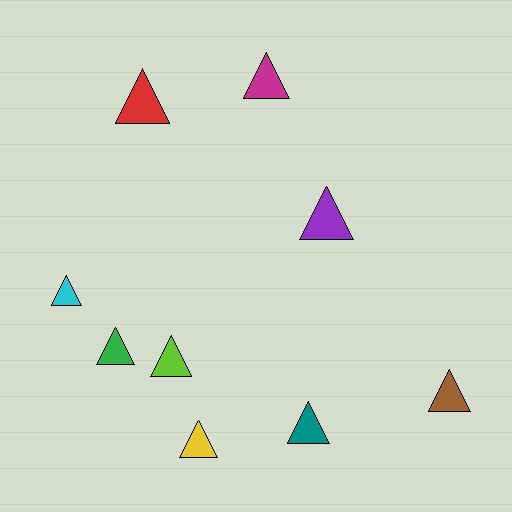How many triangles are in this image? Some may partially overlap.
There are 9 triangles.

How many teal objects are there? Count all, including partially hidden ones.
There is 1 teal object.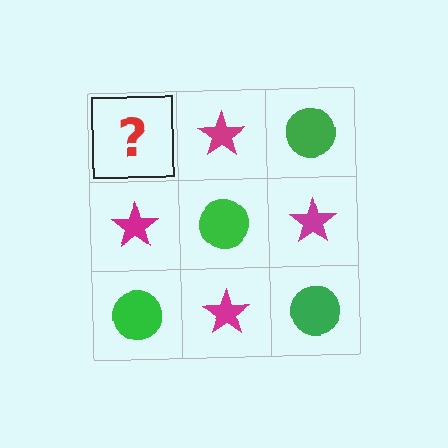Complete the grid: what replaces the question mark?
The question mark should be replaced with a green circle.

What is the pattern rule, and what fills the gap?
The rule is that it alternates green circle and magenta star in a checkerboard pattern. The gap should be filled with a green circle.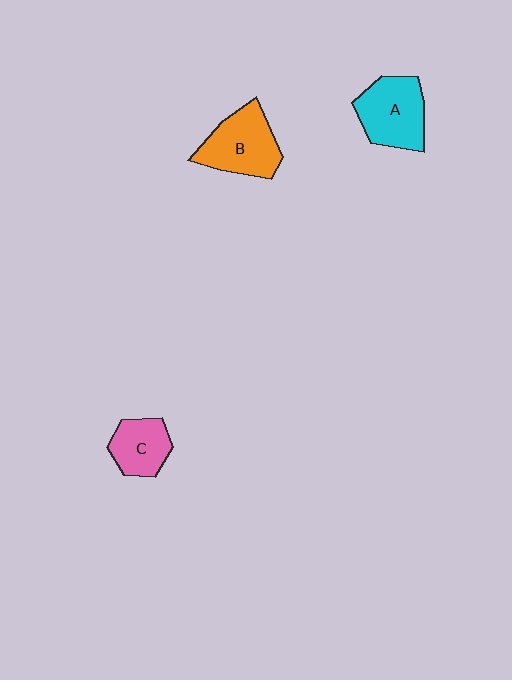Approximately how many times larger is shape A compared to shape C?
Approximately 1.4 times.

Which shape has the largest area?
Shape B (orange).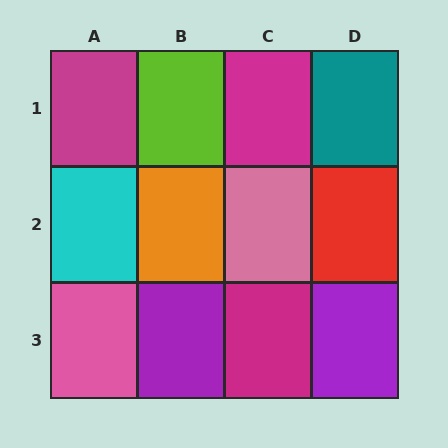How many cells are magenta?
3 cells are magenta.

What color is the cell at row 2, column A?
Cyan.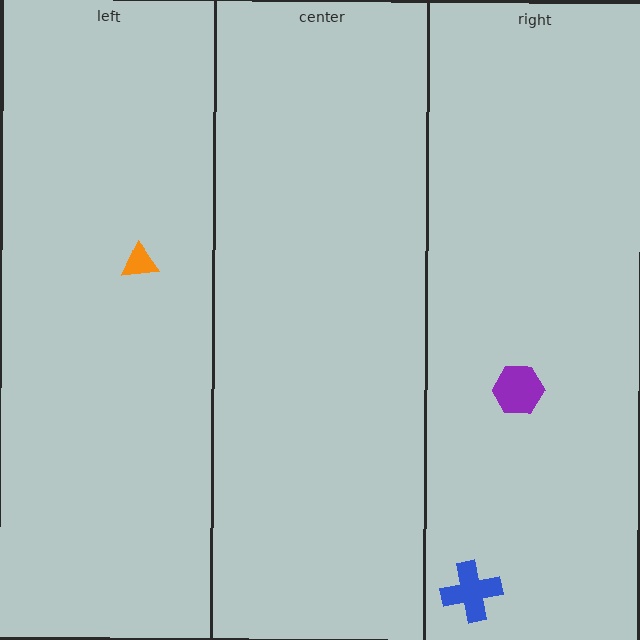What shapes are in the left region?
The orange triangle.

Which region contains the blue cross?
The right region.